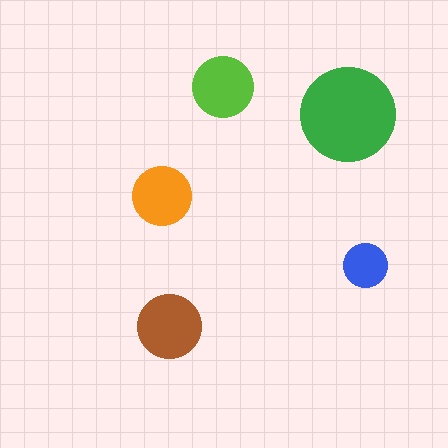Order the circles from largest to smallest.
the green one, the brown one, the lime one, the orange one, the blue one.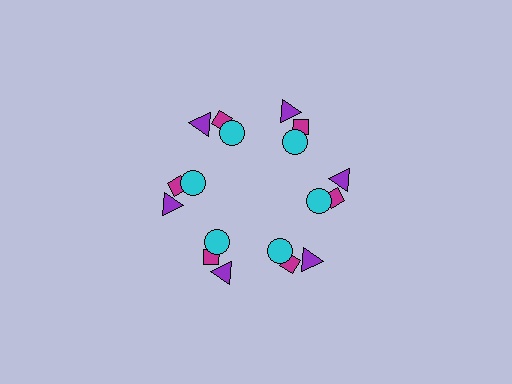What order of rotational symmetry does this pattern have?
This pattern has 6-fold rotational symmetry.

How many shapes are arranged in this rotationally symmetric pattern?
There are 18 shapes, arranged in 6 groups of 3.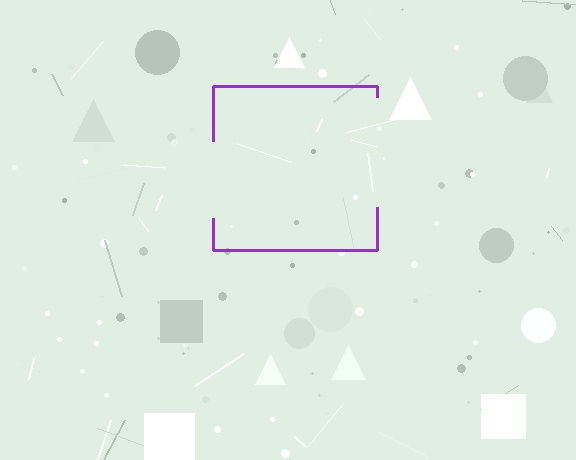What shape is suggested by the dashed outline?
The dashed outline suggests a square.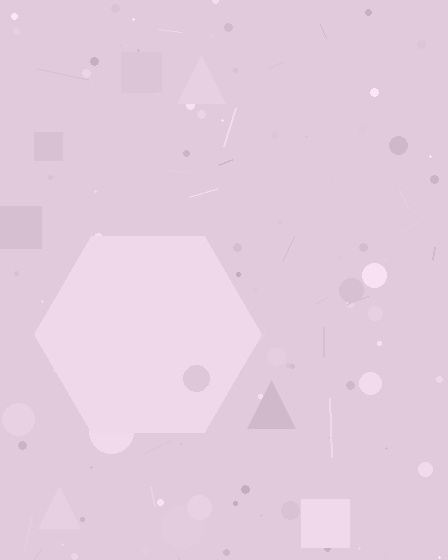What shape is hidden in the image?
A hexagon is hidden in the image.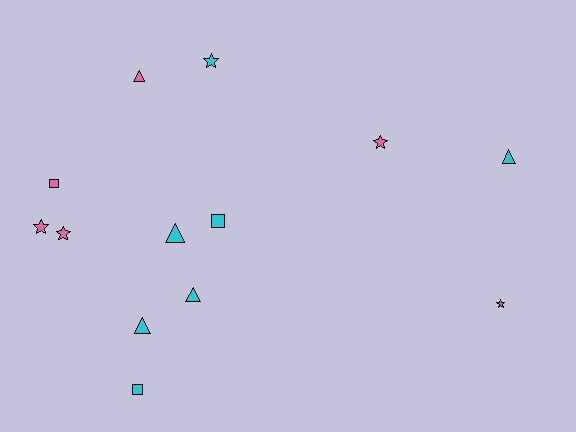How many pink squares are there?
There is 1 pink square.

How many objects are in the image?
There are 13 objects.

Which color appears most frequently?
Cyan, with 7 objects.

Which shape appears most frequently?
Triangle, with 5 objects.